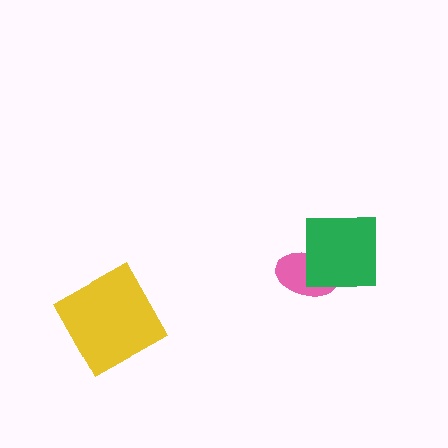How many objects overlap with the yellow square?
0 objects overlap with the yellow square.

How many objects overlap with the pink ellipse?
1 object overlaps with the pink ellipse.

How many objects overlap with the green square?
1 object overlaps with the green square.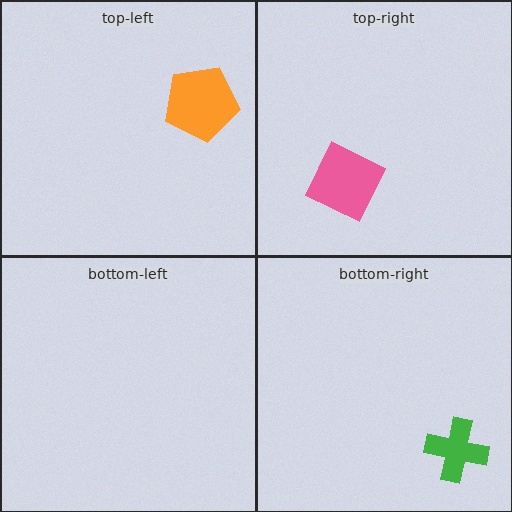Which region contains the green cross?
The bottom-right region.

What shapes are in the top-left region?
The orange pentagon.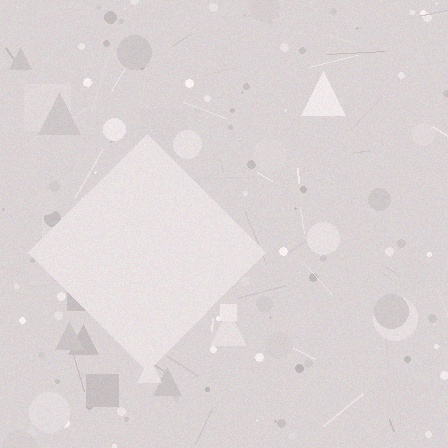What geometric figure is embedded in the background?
A diamond is embedded in the background.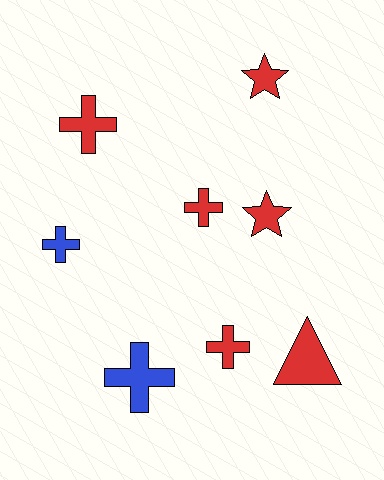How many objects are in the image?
There are 8 objects.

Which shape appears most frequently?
Cross, with 5 objects.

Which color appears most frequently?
Red, with 6 objects.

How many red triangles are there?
There is 1 red triangle.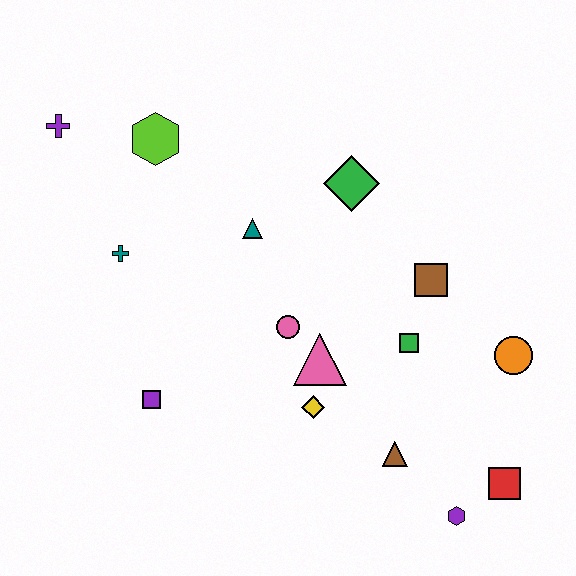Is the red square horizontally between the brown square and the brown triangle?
No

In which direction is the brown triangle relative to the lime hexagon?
The brown triangle is below the lime hexagon.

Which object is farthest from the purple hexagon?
The purple cross is farthest from the purple hexagon.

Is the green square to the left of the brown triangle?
No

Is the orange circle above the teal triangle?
No